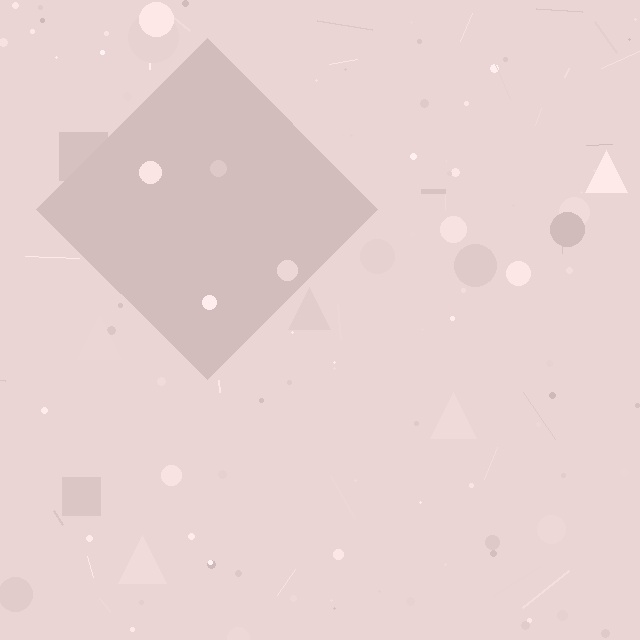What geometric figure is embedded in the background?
A diamond is embedded in the background.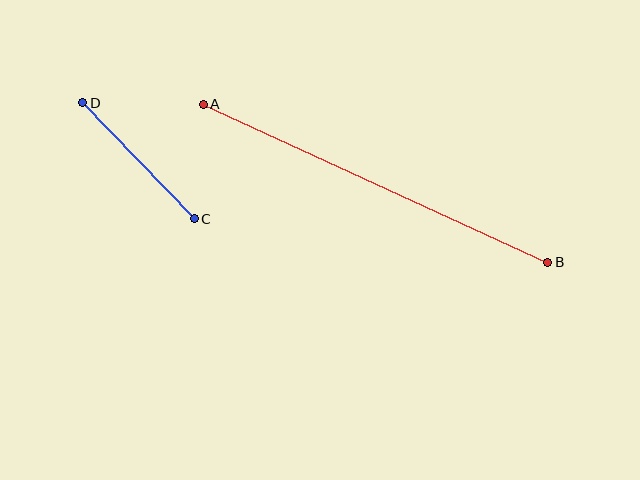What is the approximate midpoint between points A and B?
The midpoint is at approximately (376, 183) pixels.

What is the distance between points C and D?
The distance is approximately 161 pixels.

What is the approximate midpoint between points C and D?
The midpoint is at approximately (139, 161) pixels.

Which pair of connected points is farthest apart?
Points A and B are farthest apart.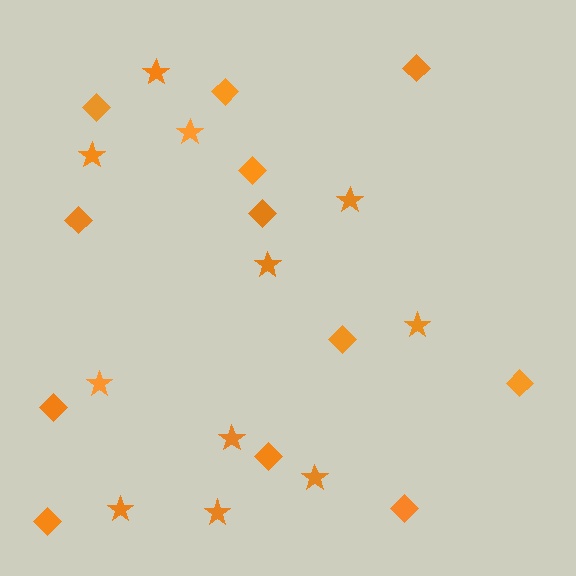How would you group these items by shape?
There are 2 groups: one group of stars (11) and one group of diamonds (12).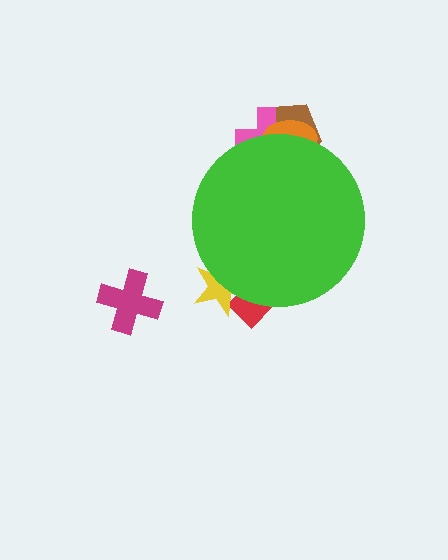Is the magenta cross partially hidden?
No, the magenta cross is fully visible.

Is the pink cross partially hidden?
Yes, the pink cross is partially hidden behind the green circle.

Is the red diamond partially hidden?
Yes, the red diamond is partially hidden behind the green circle.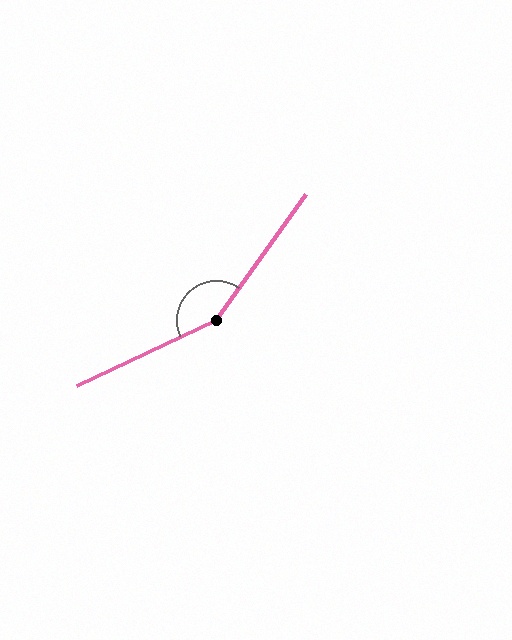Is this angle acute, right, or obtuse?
It is obtuse.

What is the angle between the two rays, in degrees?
Approximately 150 degrees.